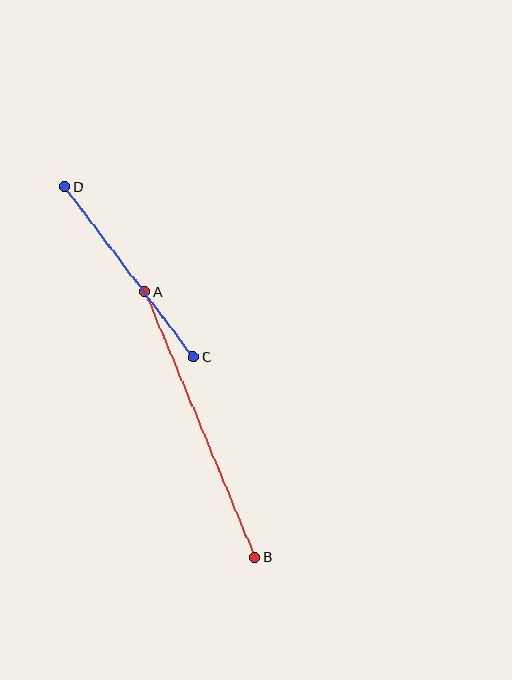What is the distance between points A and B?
The distance is approximately 288 pixels.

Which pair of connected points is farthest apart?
Points A and B are farthest apart.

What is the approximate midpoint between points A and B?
The midpoint is at approximately (200, 425) pixels.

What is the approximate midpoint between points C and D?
The midpoint is at approximately (129, 272) pixels.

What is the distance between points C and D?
The distance is approximately 213 pixels.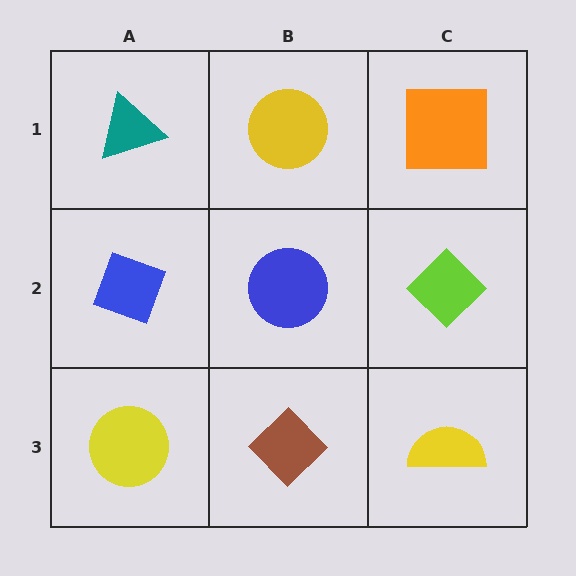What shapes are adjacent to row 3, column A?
A blue diamond (row 2, column A), a brown diamond (row 3, column B).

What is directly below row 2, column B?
A brown diamond.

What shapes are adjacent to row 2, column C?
An orange square (row 1, column C), a yellow semicircle (row 3, column C), a blue circle (row 2, column B).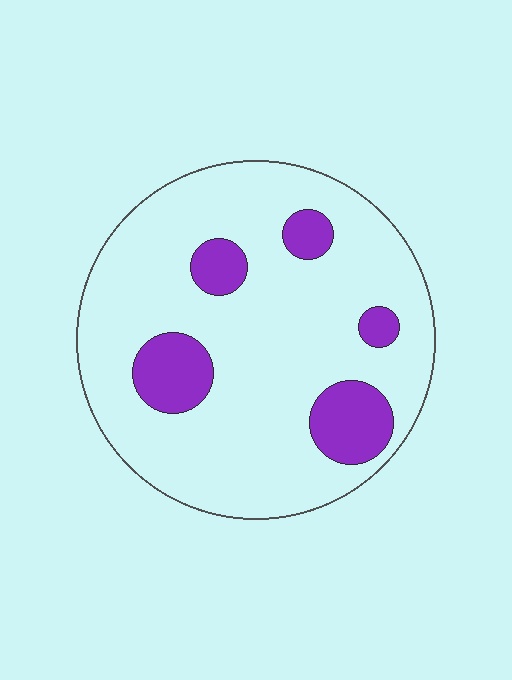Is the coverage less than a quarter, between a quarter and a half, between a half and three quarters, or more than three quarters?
Less than a quarter.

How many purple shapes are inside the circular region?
5.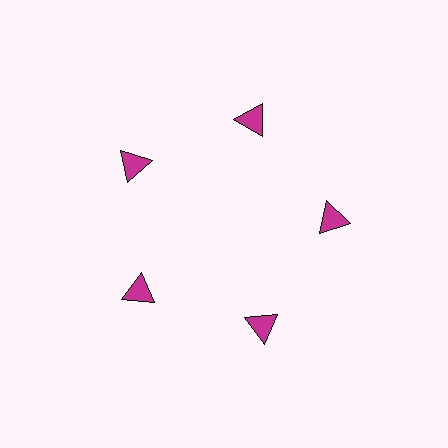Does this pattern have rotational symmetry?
Yes, this pattern has 5-fold rotational symmetry. It looks the same after rotating 72 degrees around the center.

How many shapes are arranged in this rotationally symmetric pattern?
There are 5 shapes, arranged in 5 groups of 1.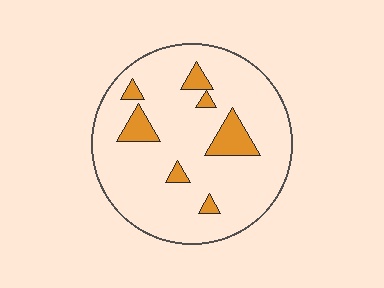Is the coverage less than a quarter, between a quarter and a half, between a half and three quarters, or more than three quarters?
Less than a quarter.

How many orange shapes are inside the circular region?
7.